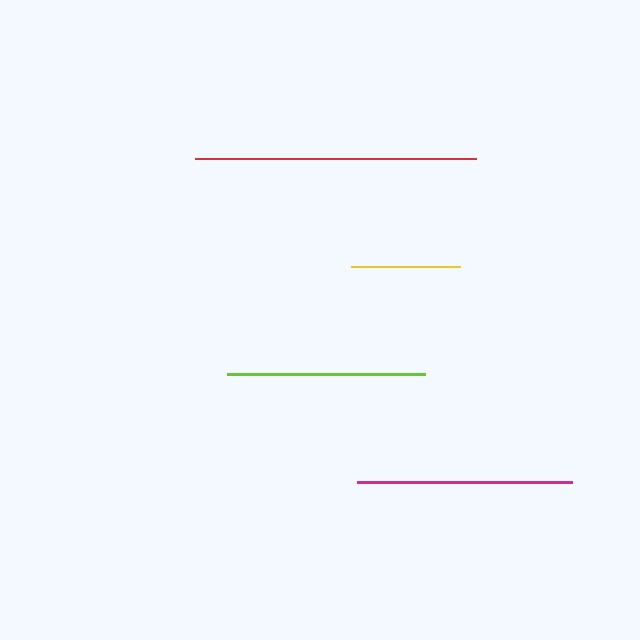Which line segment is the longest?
The red line is the longest at approximately 281 pixels.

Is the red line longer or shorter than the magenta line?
The red line is longer than the magenta line.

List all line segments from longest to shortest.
From longest to shortest: red, magenta, lime, yellow.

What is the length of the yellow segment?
The yellow segment is approximately 109 pixels long.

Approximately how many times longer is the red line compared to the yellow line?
The red line is approximately 2.6 times the length of the yellow line.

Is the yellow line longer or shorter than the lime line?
The lime line is longer than the yellow line.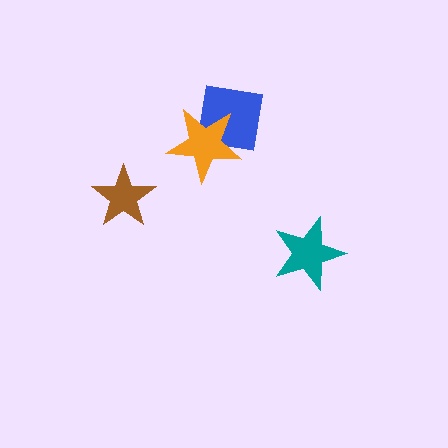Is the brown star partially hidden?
No, no other shape covers it.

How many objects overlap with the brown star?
0 objects overlap with the brown star.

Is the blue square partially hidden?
Yes, it is partially covered by another shape.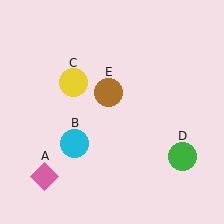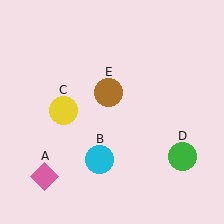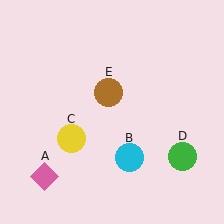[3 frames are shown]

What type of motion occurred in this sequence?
The cyan circle (object B), yellow circle (object C) rotated counterclockwise around the center of the scene.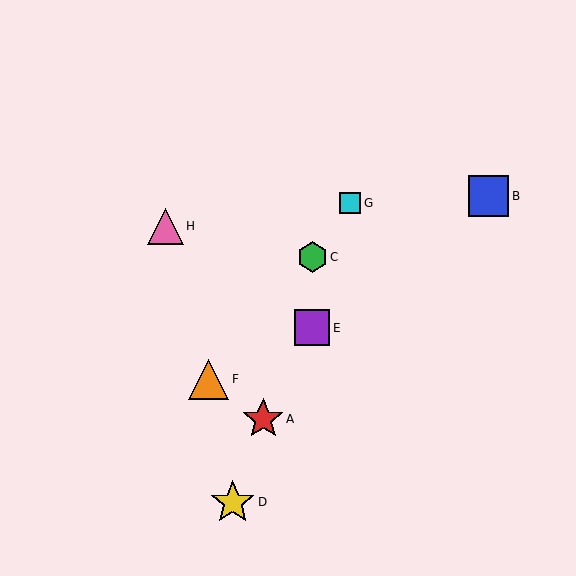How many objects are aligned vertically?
2 objects (C, E) are aligned vertically.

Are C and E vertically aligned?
Yes, both are at x≈312.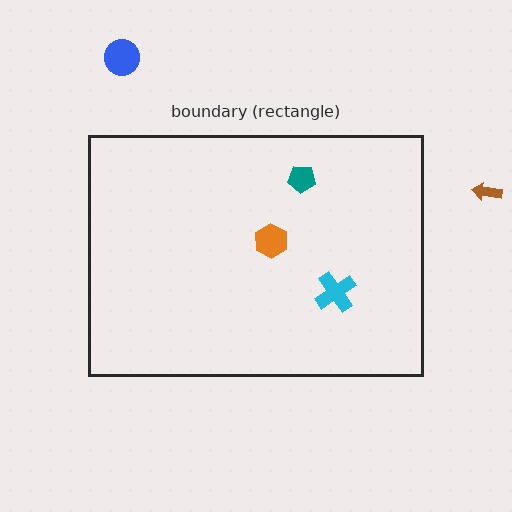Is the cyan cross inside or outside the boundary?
Inside.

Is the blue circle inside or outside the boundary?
Outside.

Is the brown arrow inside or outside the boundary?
Outside.